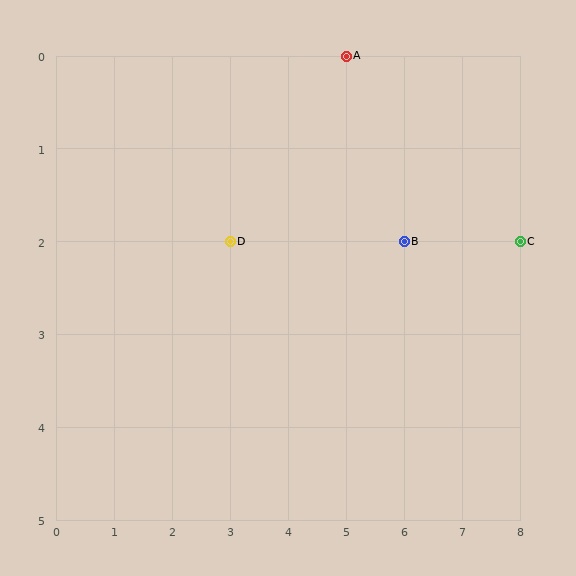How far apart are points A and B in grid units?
Points A and B are 1 column and 2 rows apart (about 2.2 grid units diagonally).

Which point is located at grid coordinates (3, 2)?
Point D is at (3, 2).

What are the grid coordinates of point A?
Point A is at grid coordinates (5, 0).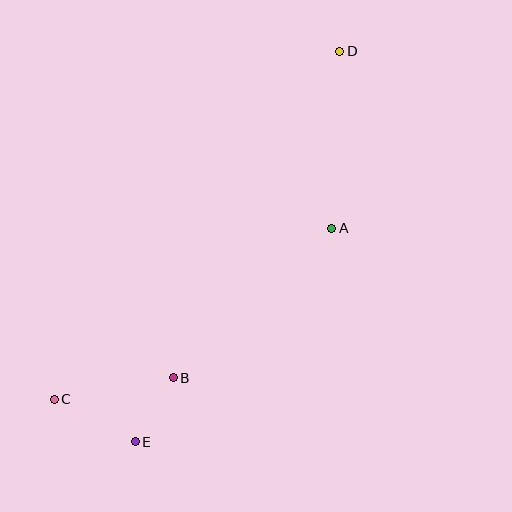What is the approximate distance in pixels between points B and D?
The distance between B and D is approximately 367 pixels.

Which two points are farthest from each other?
Points C and D are farthest from each other.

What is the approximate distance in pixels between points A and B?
The distance between A and B is approximately 218 pixels.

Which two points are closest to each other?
Points B and E are closest to each other.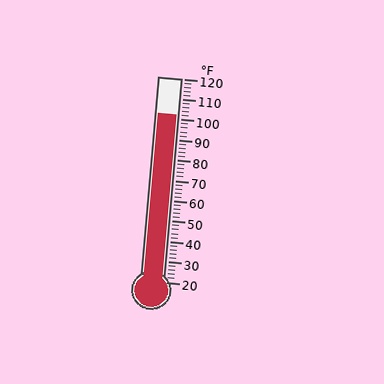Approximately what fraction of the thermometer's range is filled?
The thermometer is filled to approximately 80% of its range.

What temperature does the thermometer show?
The thermometer shows approximately 102°F.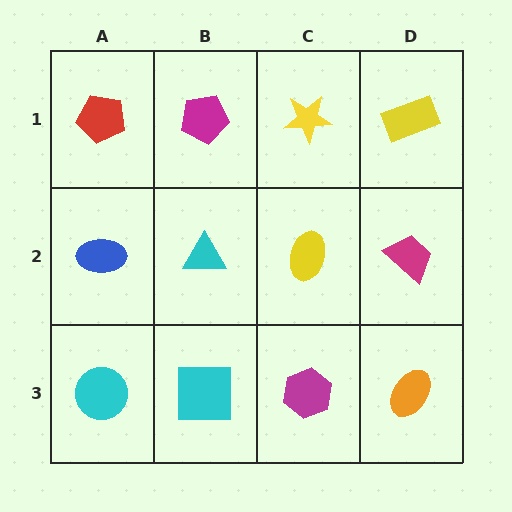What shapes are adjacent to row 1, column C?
A yellow ellipse (row 2, column C), a magenta pentagon (row 1, column B), a yellow rectangle (row 1, column D).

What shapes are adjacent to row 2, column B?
A magenta pentagon (row 1, column B), a cyan square (row 3, column B), a blue ellipse (row 2, column A), a yellow ellipse (row 2, column C).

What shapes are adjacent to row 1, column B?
A cyan triangle (row 2, column B), a red pentagon (row 1, column A), a yellow star (row 1, column C).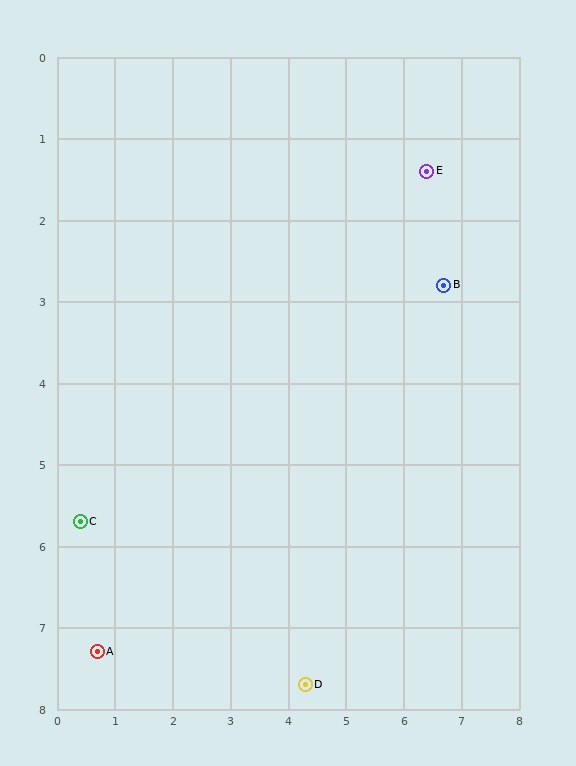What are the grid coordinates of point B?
Point B is at approximately (6.7, 2.8).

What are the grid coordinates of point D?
Point D is at approximately (4.3, 7.7).